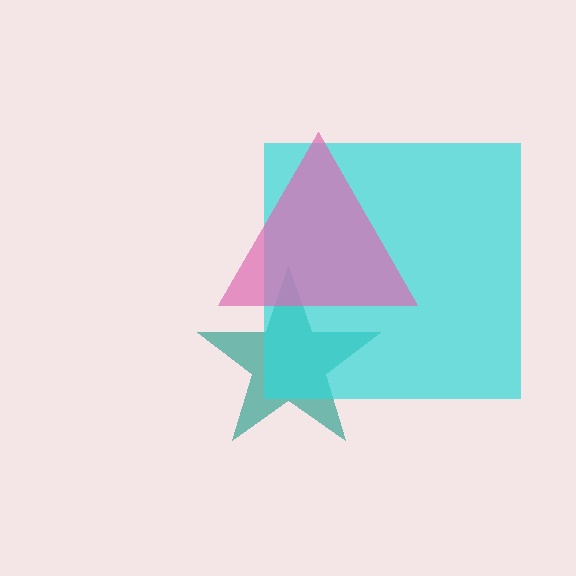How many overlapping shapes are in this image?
There are 3 overlapping shapes in the image.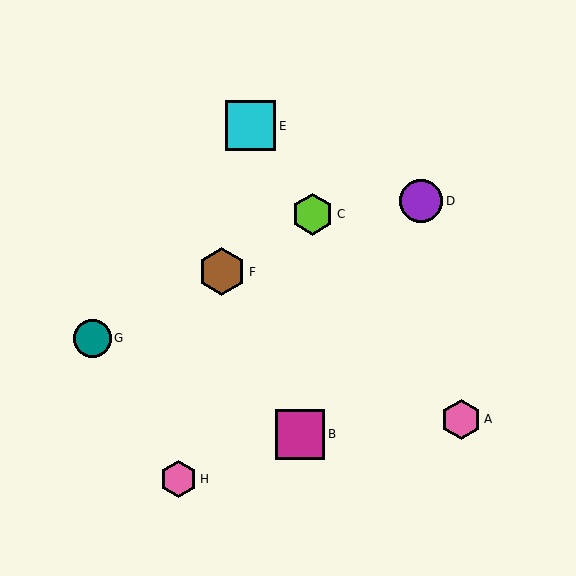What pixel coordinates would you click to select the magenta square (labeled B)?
Click at (300, 434) to select the magenta square B.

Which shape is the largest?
The cyan square (labeled E) is the largest.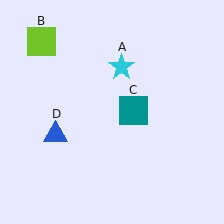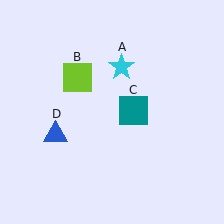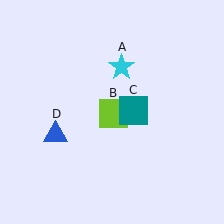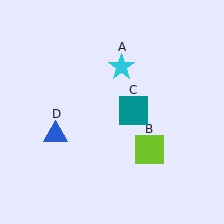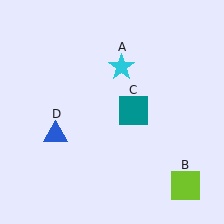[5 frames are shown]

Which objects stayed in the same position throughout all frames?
Cyan star (object A) and teal square (object C) and blue triangle (object D) remained stationary.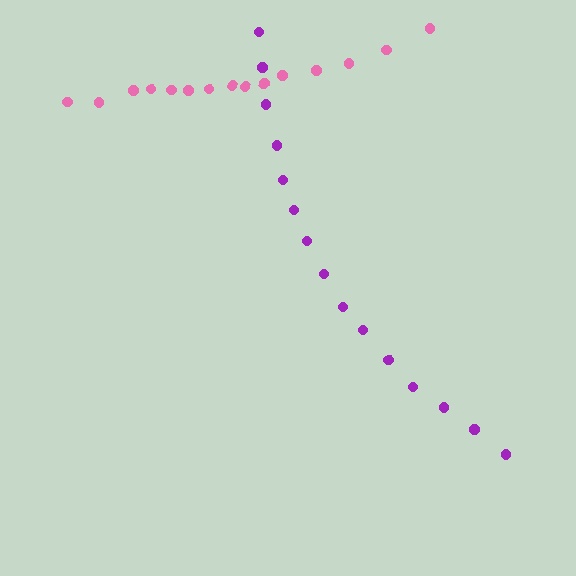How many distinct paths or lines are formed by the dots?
There are 2 distinct paths.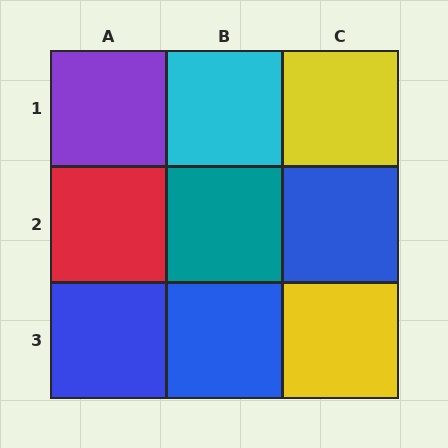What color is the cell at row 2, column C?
Blue.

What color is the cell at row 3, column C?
Yellow.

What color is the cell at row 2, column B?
Teal.